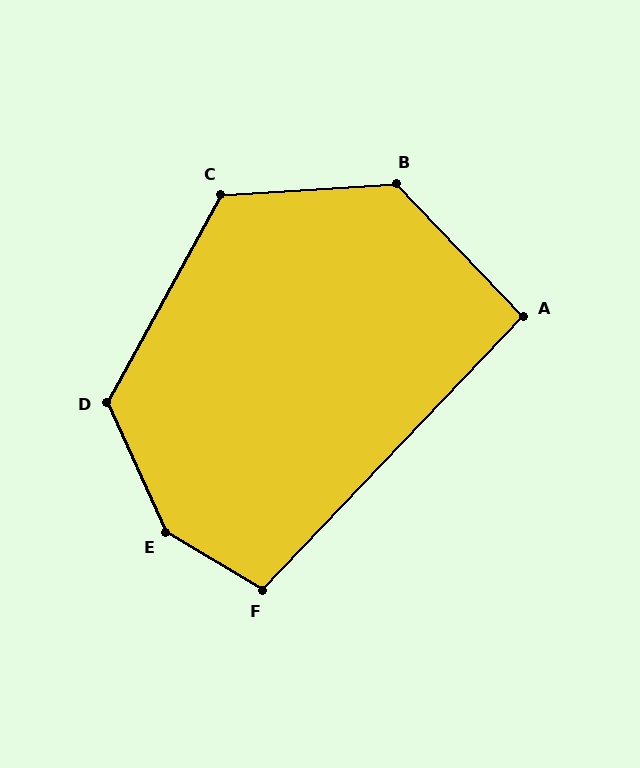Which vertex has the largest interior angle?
E, at approximately 145 degrees.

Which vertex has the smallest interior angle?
A, at approximately 93 degrees.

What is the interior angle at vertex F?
Approximately 103 degrees (obtuse).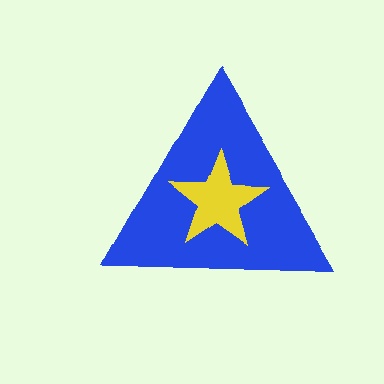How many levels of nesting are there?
2.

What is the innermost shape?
The yellow star.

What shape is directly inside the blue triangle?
The yellow star.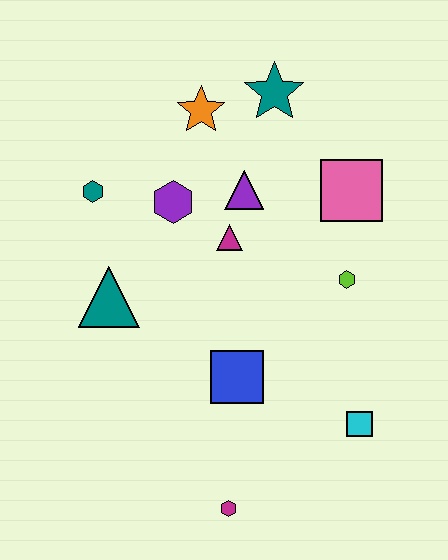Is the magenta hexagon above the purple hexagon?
No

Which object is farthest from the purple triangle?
The magenta hexagon is farthest from the purple triangle.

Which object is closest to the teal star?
The orange star is closest to the teal star.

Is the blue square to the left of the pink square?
Yes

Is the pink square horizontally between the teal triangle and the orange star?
No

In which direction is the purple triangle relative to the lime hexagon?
The purple triangle is to the left of the lime hexagon.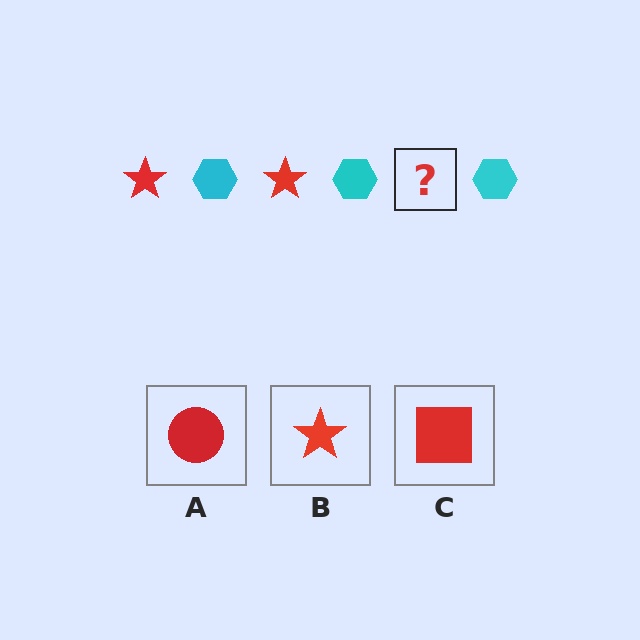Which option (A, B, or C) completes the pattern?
B.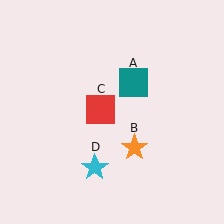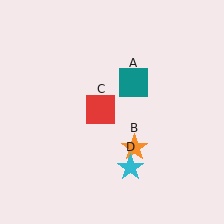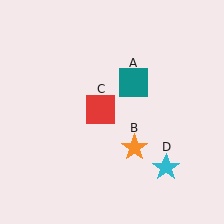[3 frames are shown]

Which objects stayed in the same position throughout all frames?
Teal square (object A) and orange star (object B) and red square (object C) remained stationary.